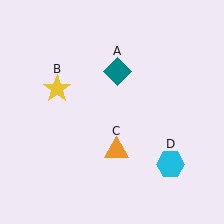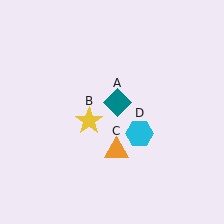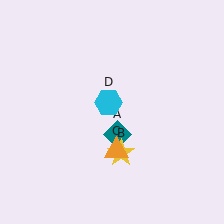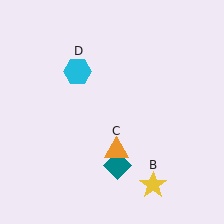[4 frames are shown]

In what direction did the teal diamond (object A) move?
The teal diamond (object A) moved down.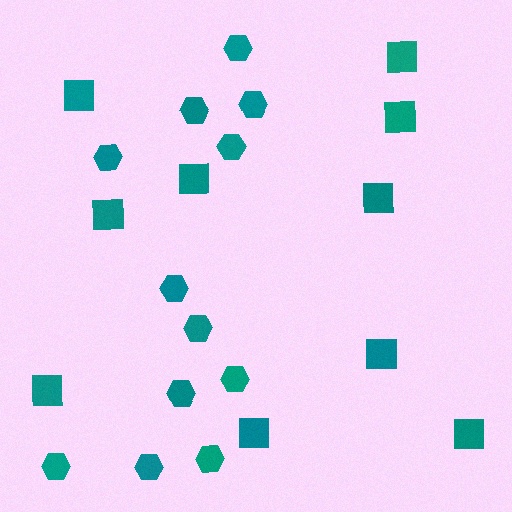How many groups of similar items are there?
There are 2 groups: one group of squares (10) and one group of hexagons (12).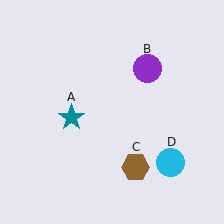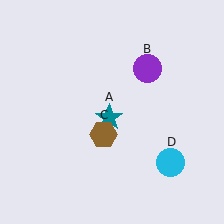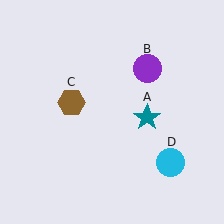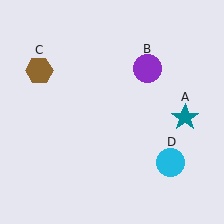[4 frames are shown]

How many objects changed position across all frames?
2 objects changed position: teal star (object A), brown hexagon (object C).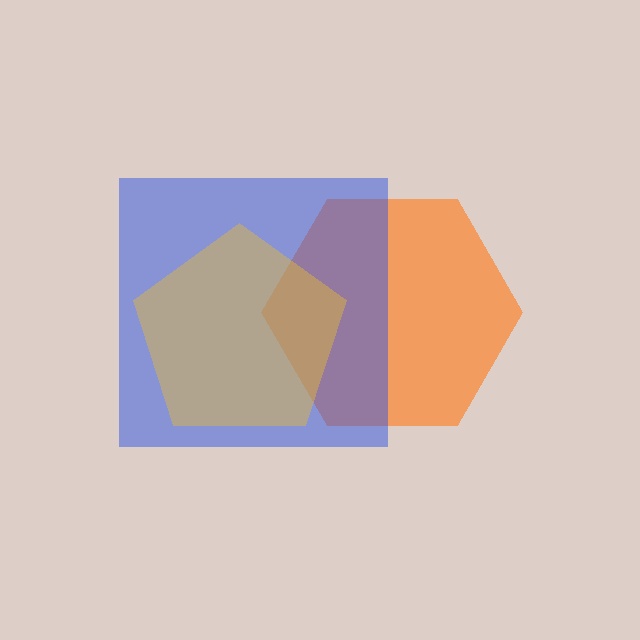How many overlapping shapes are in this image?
There are 3 overlapping shapes in the image.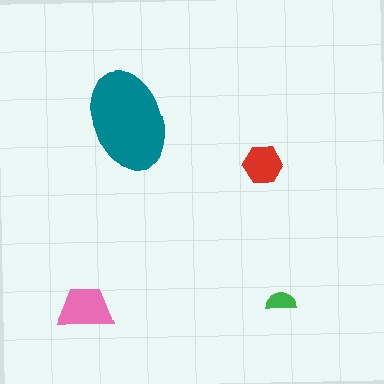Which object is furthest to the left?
The pink trapezoid is leftmost.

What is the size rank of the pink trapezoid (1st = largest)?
2nd.